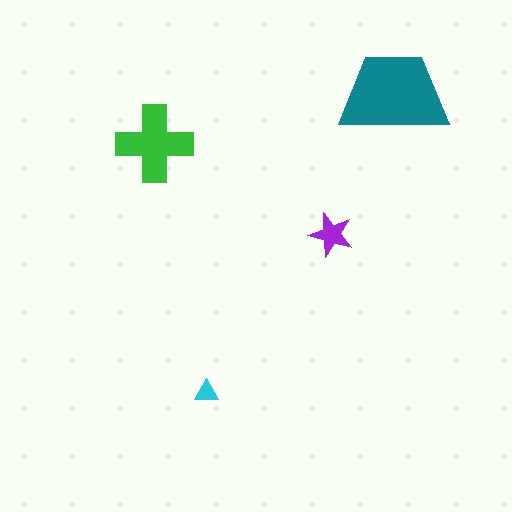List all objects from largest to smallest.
The teal trapezoid, the green cross, the purple star, the cyan triangle.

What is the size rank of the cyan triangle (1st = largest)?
4th.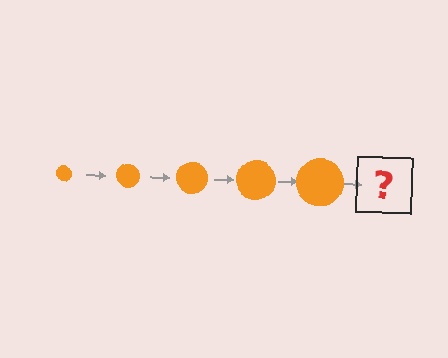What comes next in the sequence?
The next element should be an orange circle, larger than the previous one.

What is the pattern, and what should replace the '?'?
The pattern is that the circle gets progressively larger each step. The '?' should be an orange circle, larger than the previous one.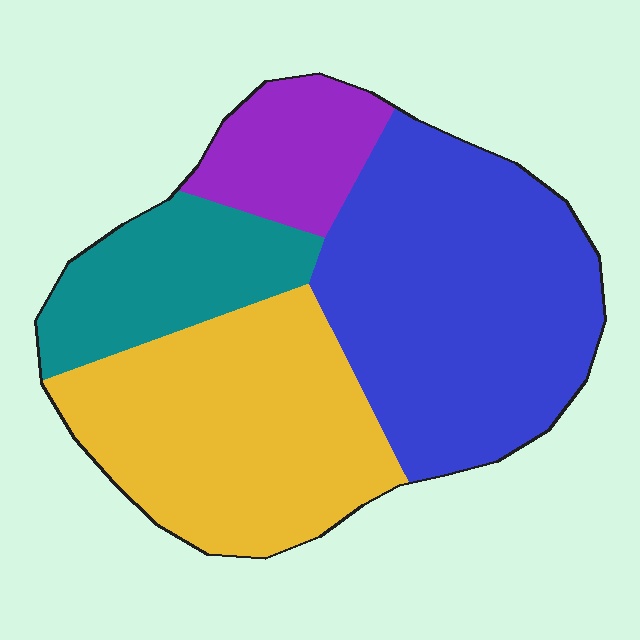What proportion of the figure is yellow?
Yellow takes up between a sixth and a third of the figure.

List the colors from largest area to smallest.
From largest to smallest: blue, yellow, teal, purple.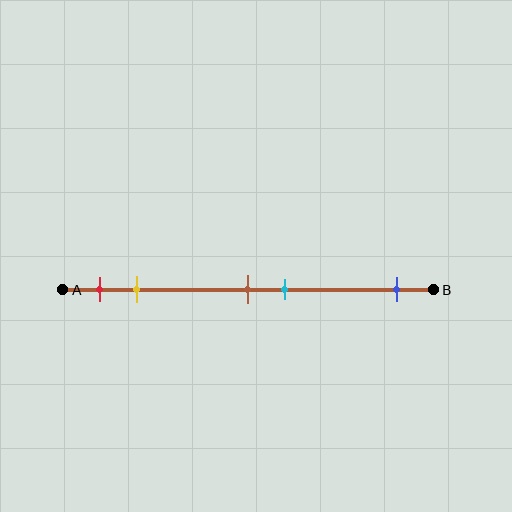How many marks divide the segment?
There are 5 marks dividing the segment.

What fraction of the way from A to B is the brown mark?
The brown mark is approximately 50% (0.5) of the way from A to B.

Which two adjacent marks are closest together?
The brown and cyan marks are the closest adjacent pair.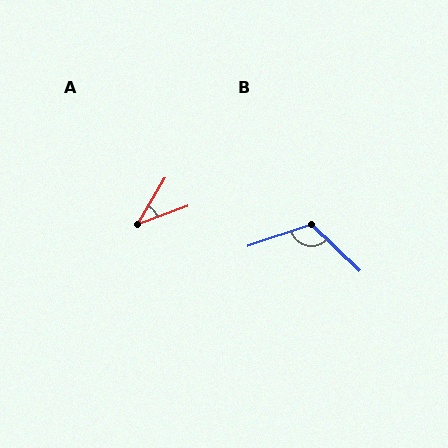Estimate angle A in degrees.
Approximately 39 degrees.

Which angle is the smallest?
A, at approximately 39 degrees.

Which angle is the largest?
B, at approximately 118 degrees.